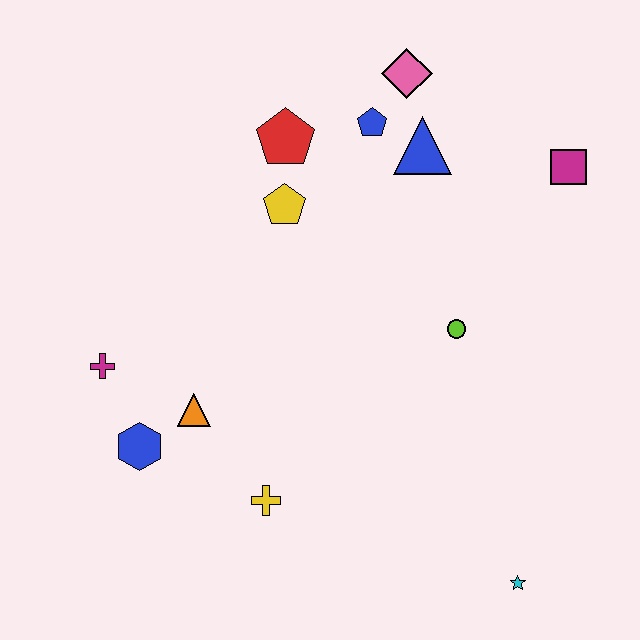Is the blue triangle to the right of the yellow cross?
Yes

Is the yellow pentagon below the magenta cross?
No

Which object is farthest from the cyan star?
The pink diamond is farthest from the cyan star.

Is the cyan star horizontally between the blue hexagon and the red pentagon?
No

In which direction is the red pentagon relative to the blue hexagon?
The red pentagon is above the blue hexagon.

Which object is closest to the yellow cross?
The orange triangle is closest to the yellow cross.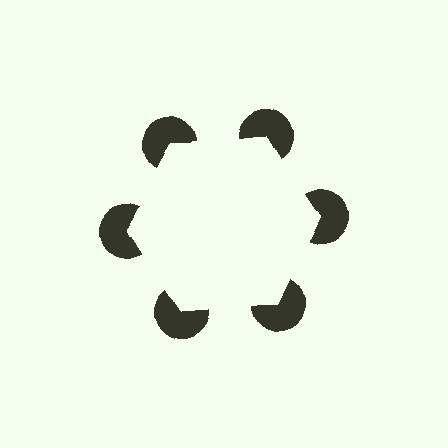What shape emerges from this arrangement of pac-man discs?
An illusory hexagon — its edges are inferred from the aligned wedge cuts in the pac-man discs, not physically drawn.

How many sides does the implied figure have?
6 sides.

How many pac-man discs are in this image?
There are 6 — one at each vertex of the illusory hexagon.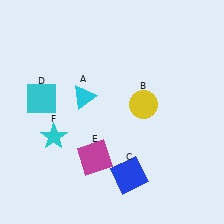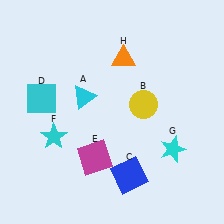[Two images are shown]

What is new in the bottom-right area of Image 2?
A cyan star (G) was added in the bottom-right area of Image 2.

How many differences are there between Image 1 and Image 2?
There are 2 differences between the two images.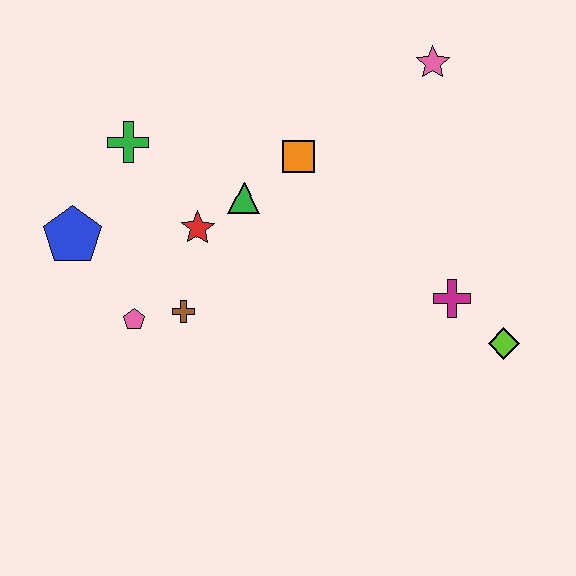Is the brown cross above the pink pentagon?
Yes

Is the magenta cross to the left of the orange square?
No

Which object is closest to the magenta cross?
The lime diamond is closest to the magenta cross.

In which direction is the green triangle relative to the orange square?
The green triangle is to the left of the orange square.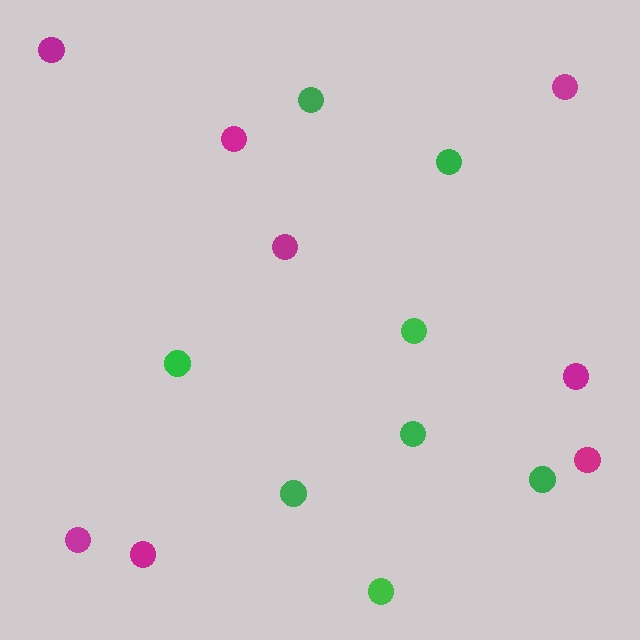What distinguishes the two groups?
There are 2 groups: one group of green circles (8) and one group of magenta circles (8).